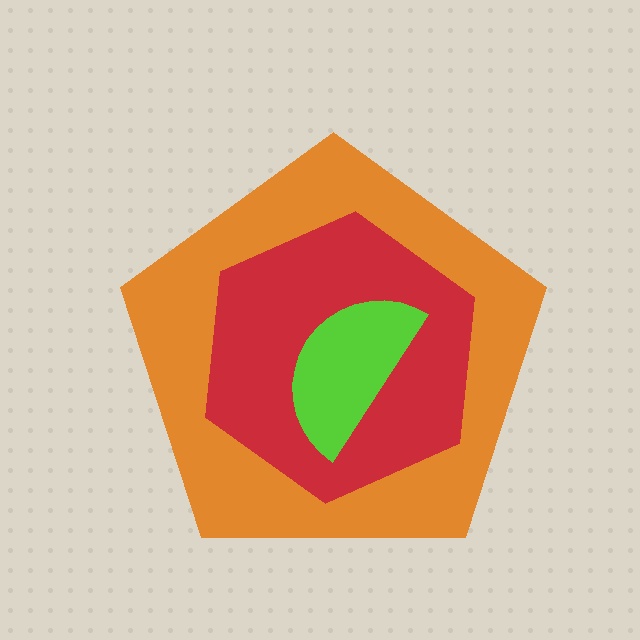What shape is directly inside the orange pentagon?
The red hexagon.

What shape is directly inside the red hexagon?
The lime semicircle.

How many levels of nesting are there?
3.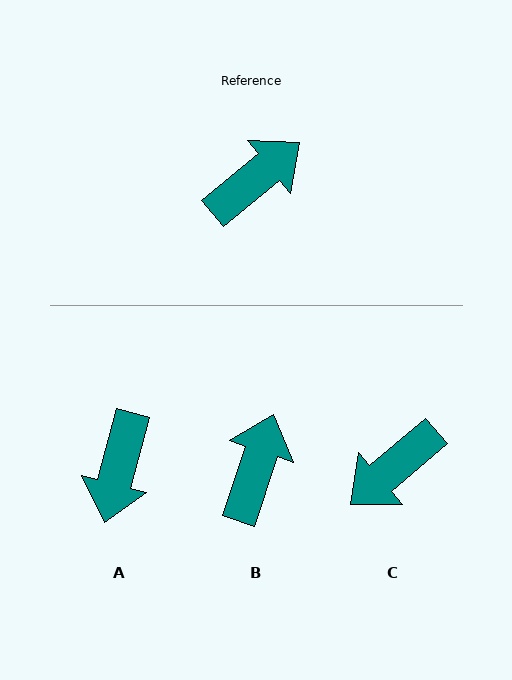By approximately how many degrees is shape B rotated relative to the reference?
Approximately 33 degrees counter-clockwise.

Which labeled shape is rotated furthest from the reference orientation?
C, about 179 degrees away.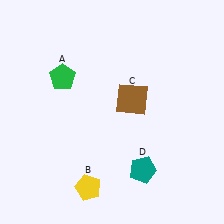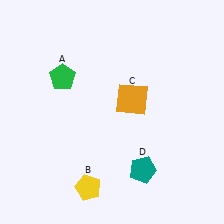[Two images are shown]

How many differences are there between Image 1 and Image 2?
There is 1 difference between the two images.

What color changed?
The square (C) changed from brown in Image 1 to orange in Image 2.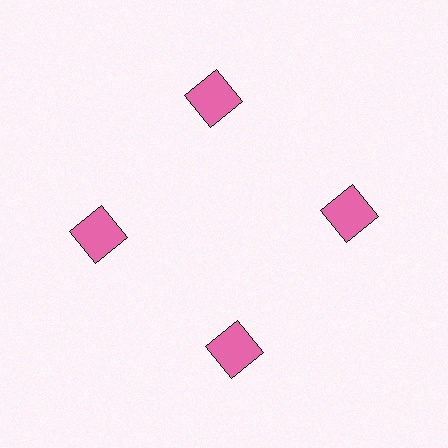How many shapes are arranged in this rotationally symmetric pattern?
There are 4 shapes, arranged in 4 groups of 1.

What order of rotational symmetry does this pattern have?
This pattern has 4-fold rotational symmetry.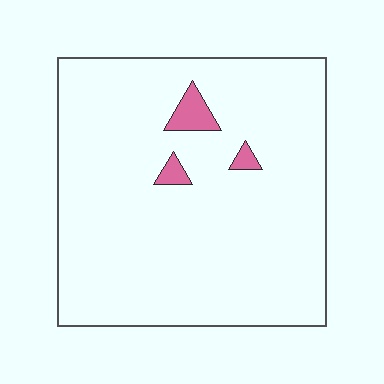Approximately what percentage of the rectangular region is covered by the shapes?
Approximately 5%.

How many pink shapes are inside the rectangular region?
3.